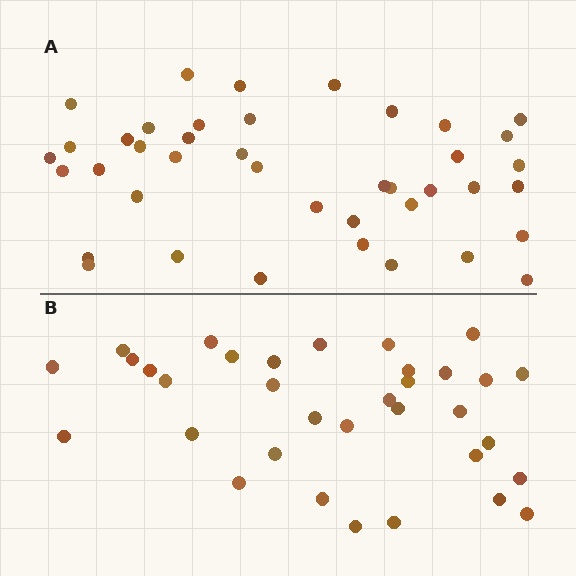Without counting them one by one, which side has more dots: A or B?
Region A (the top region) has more dots.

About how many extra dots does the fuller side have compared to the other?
Region A has roughly 8 or so more dots than region B.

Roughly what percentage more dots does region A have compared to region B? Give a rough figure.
About 20% more.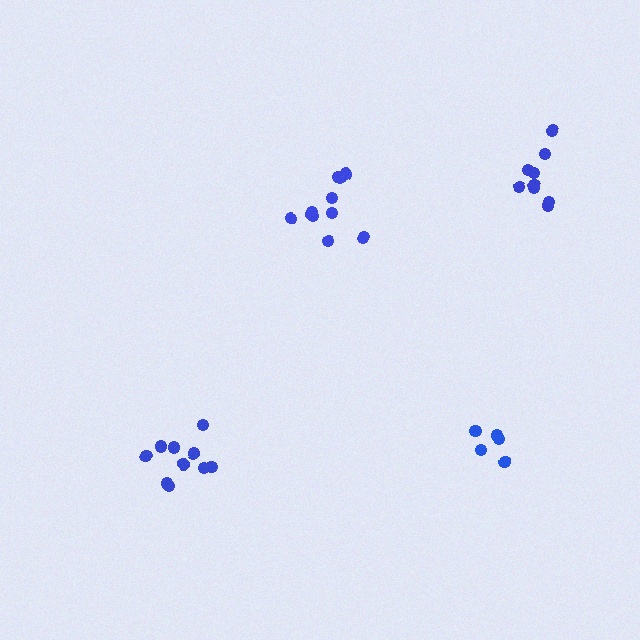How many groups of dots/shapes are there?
There are 4 groups.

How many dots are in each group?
Group 1: 10 dots, Group 2: 11 dots, Group 3: 9 dots, Group 4: 5 dots (35 total).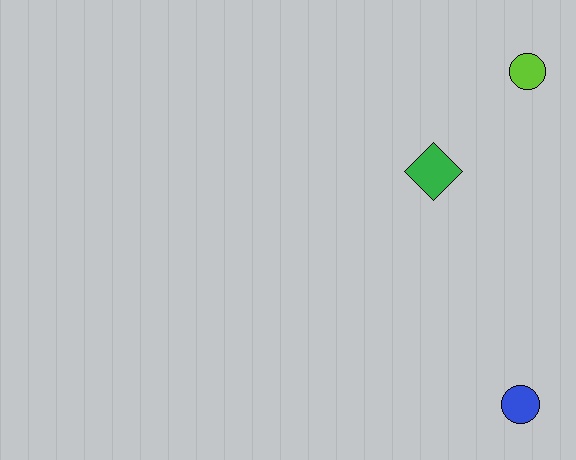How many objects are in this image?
There are 3 objects.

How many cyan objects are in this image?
There are no cyan objects.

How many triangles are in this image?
There are no triangles.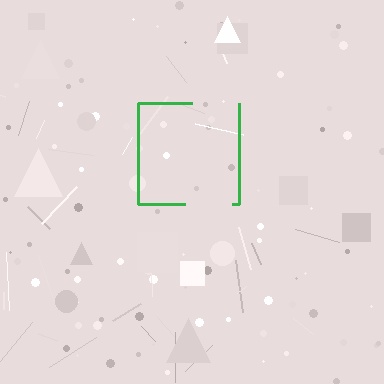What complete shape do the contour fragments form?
The contour fragments form a square.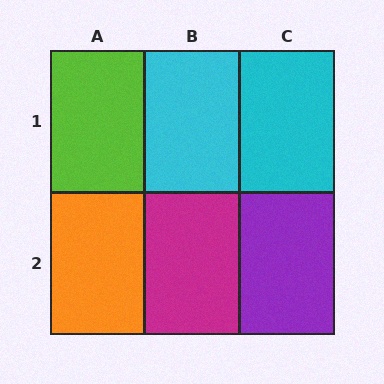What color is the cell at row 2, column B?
Magenta.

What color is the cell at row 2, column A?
Orange.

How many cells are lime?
1 cell is lime.